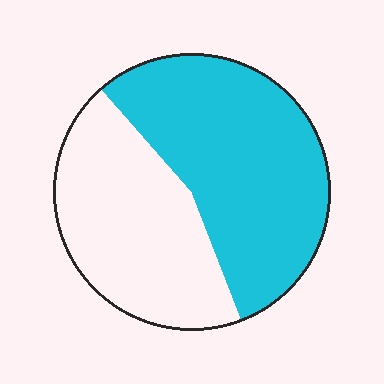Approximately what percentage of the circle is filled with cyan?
Approximately 55%.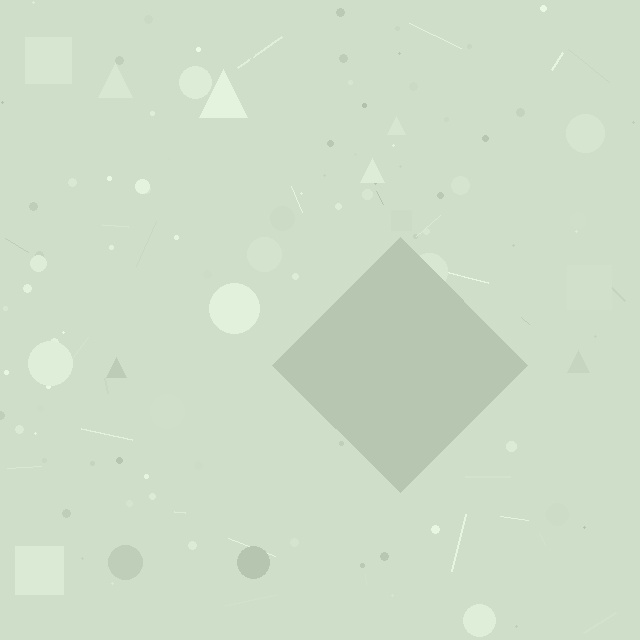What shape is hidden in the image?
A diamond is hidden in the image.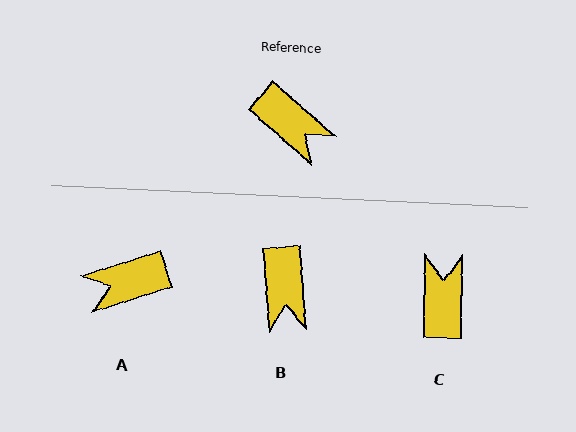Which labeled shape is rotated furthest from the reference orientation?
C, about 130 degrees away.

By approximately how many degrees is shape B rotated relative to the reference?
Approximately 45 degrees clockwise.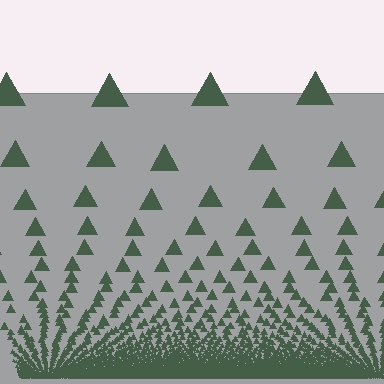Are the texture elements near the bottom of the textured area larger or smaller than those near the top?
Smaller. The gradient is inverted — elements near the bottom are smaller and denser.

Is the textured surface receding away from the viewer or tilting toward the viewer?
The surface appears to tilt toward the viewer. Texture elements get larger and sparser toward the top.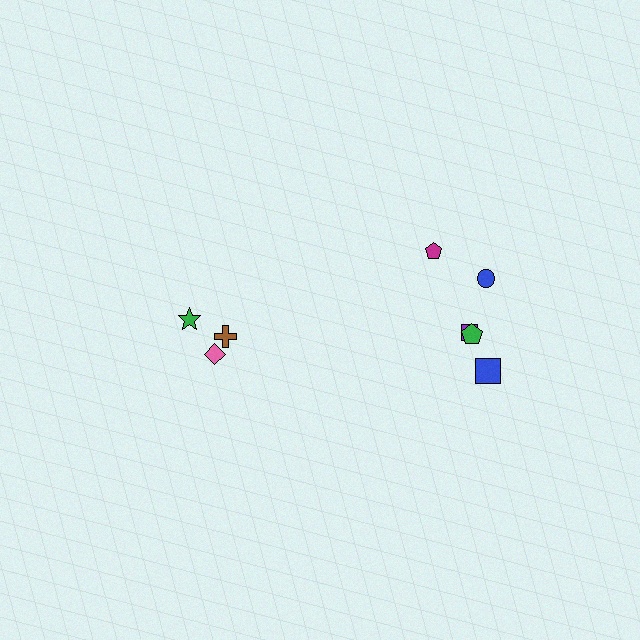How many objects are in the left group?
There are 3 objects.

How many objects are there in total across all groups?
There are 8 objects.